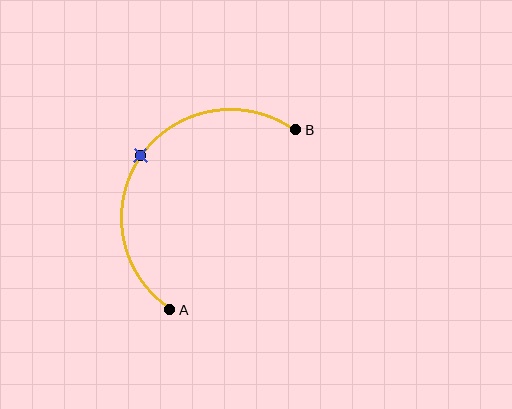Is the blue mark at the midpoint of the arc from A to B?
Yes. The blue mark lies on the arc at equal arc-length from both A and B — it is the arc midpoint.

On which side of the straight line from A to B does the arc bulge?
The arc bulges above and to the left of the straight line connecting A and B.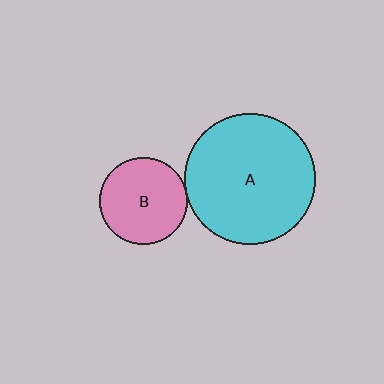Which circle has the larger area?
Circle A (cyan).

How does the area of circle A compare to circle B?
Approximately 2.2 times.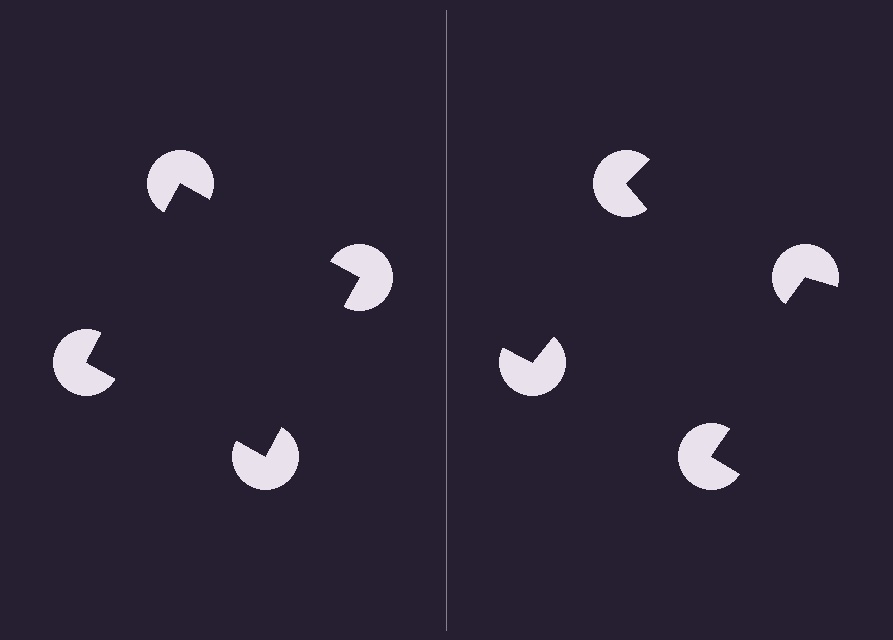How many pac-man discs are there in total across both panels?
8 — 4 on each side.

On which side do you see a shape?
An illusory square appears on the left side. On the right side the wedge cuts are rotated, so no coherent shape forms.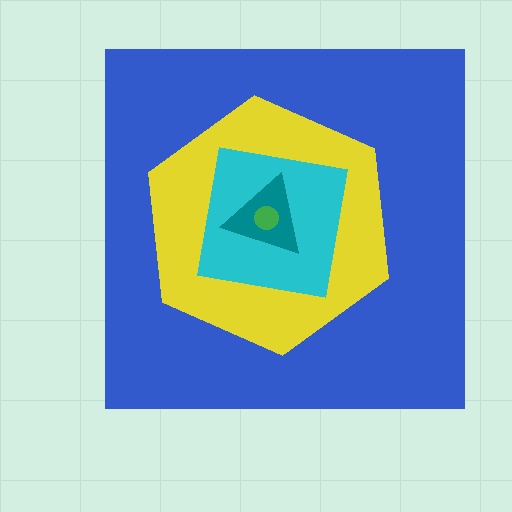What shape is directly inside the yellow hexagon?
The cyan square.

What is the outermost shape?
The blue square.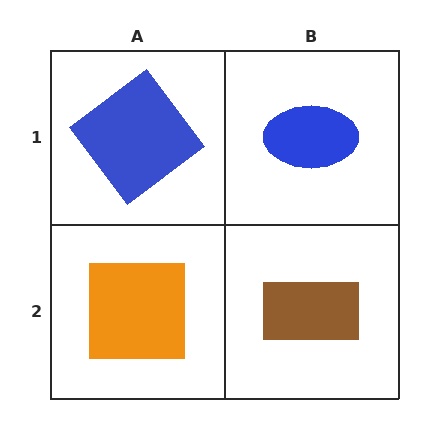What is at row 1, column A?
A blue diamond.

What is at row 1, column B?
A blue ellipse.